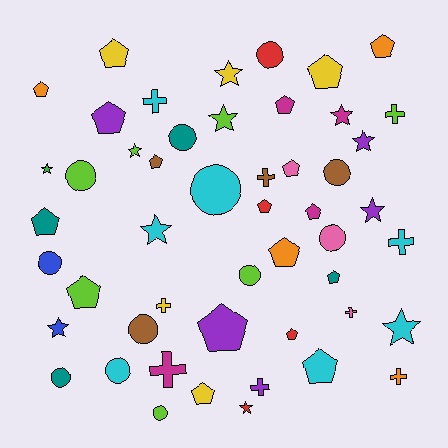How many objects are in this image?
There are 50 objects.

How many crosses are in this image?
There are 9 crosses.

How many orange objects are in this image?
There are 4 orange objects.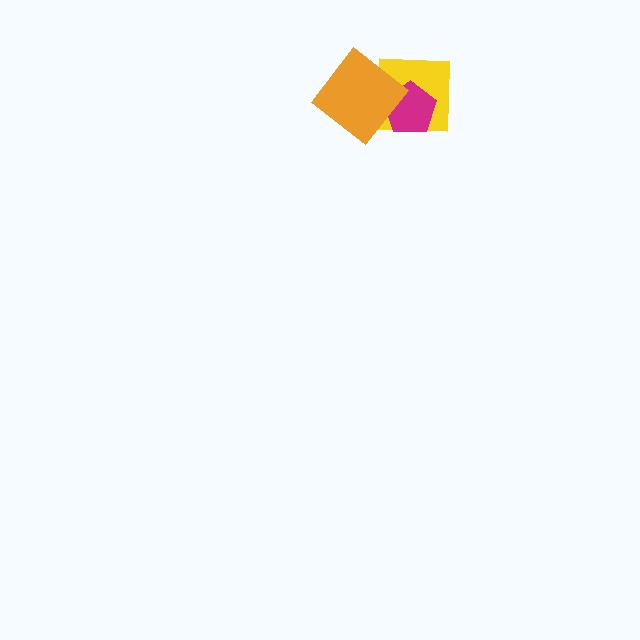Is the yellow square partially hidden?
Yes, it is partially covered by another shape.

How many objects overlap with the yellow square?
2 objects overlap with the yellow square.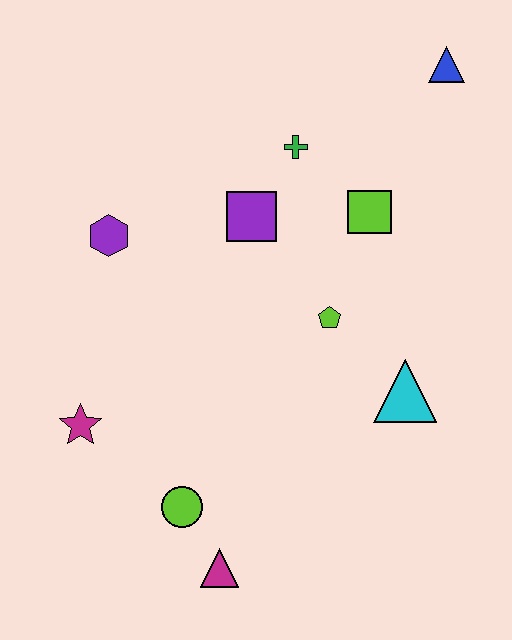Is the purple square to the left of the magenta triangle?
No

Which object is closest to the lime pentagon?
The cyan triangle is closest to the lime pentagon.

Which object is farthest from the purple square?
The magenta triangle is farthest from the purple square.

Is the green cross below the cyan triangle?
No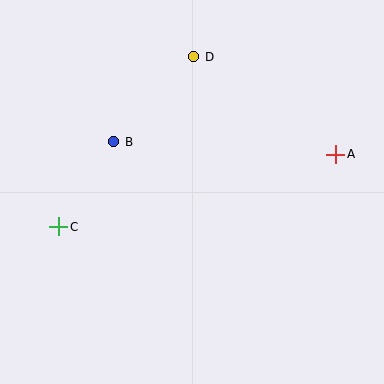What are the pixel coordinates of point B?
Point B is at (114, 142).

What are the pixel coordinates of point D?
Point D is at (194, 57).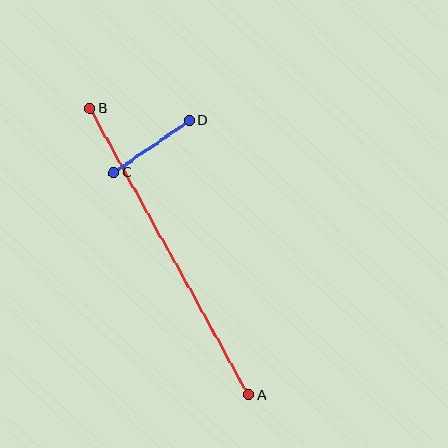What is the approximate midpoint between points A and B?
The midpoint is at approximately (169, 252) pixels.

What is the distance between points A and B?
The distance is approximately 327 pixels.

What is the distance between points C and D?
The distance is approximately 91 pixels.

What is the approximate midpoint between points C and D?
The midpoint is at approximately (151, 147) pixels.